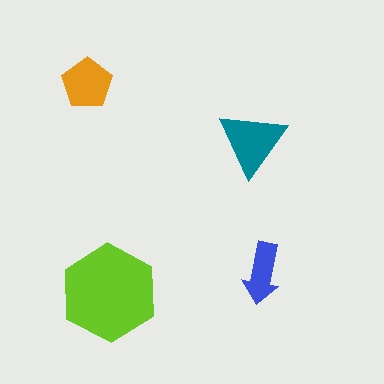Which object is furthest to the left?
The orange pentagon is leftmost.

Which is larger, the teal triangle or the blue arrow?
The teal triangle.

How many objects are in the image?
There are 4 objects in the image.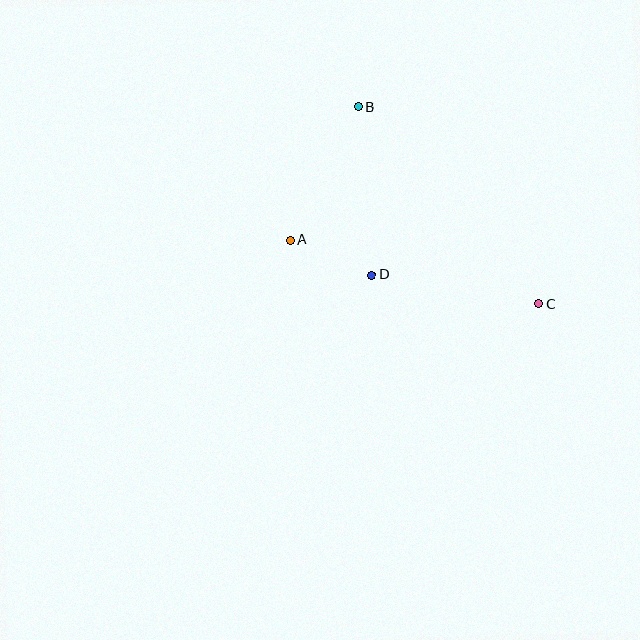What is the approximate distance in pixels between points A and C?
The distance between A and C is approximately 257 pixels.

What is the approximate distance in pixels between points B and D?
The distance between B and D is approximately 169 pixels.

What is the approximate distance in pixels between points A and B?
The distance between A and B is approximately 150 pixels.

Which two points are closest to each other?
Points A and D are closest to each other.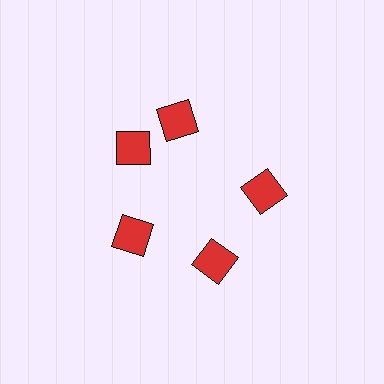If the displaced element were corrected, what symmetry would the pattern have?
It would have 5-fold rotational symmetry — the pattern would map onto itself every 72 degrees.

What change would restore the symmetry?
The symmetry would be restored by rotating it back into even spacing with its neighbors so that all 5 diamonds sit at equal angles and equal distance from the center.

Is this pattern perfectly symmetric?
No. The 5 red diamonds are arranged in a ring, but one element near the 1 o'clock position is rotated out of alignment along the ring, breaking the 5-fold rotational symmetry.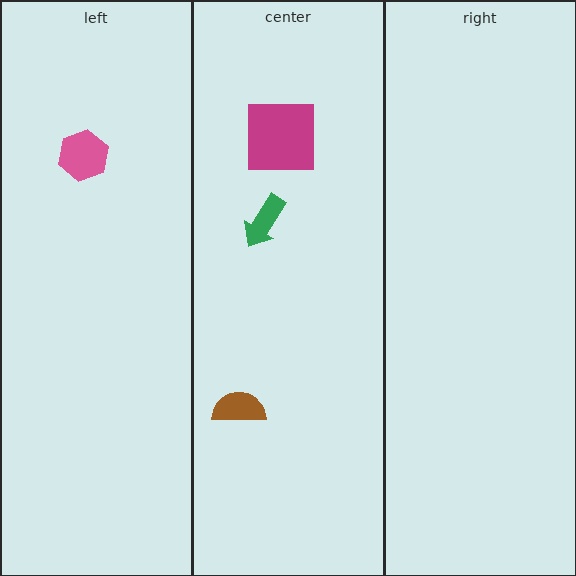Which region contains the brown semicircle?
The center region.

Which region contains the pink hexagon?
The left region.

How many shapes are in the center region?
3.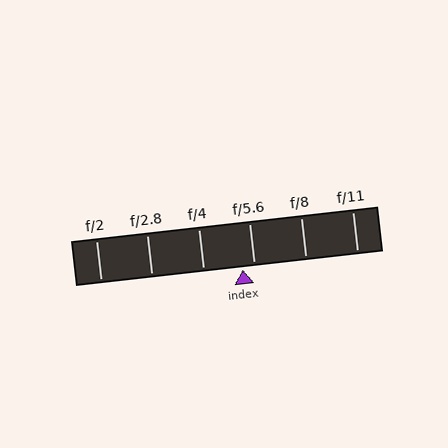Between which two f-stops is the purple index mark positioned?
The index mark is between f/4 and f/5.6.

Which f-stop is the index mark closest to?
The index mark is closest to f/5.6.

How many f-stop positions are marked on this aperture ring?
There are 6 f-stop positions marked.